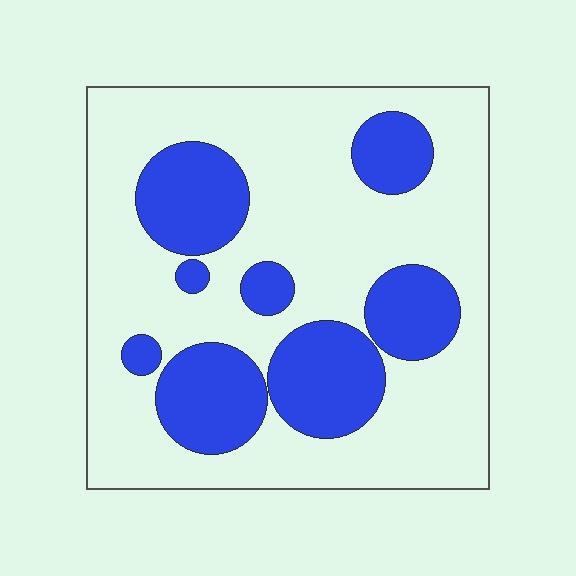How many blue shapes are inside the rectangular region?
8.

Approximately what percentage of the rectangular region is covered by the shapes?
Approximately 30%.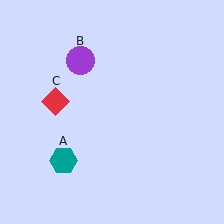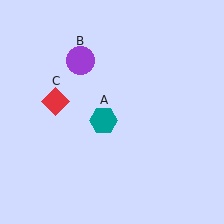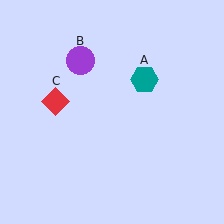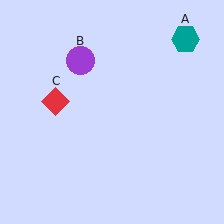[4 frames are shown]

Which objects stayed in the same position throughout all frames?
Purple circle (object B) and red diamond (object C) remained stationary.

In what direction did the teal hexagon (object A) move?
The teal hexagon (object A) moved up and to the right.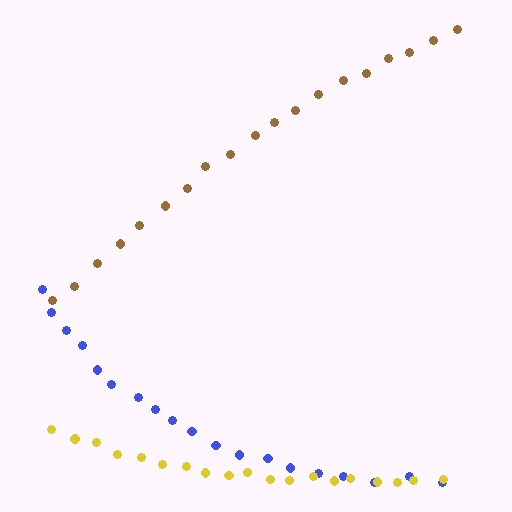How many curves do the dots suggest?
There are 3 distinct paths.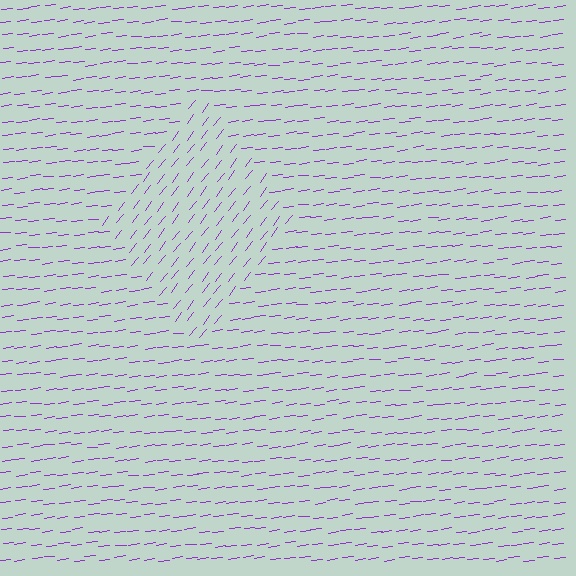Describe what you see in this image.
The image is filled with small purple line segments. A diamond region in the image has lines oriented differently from the surrounding lines, creating a visible texture boundary.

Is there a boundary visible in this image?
Yes, there is a texture boundary formed by a change in line orientation.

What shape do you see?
I see a diamond.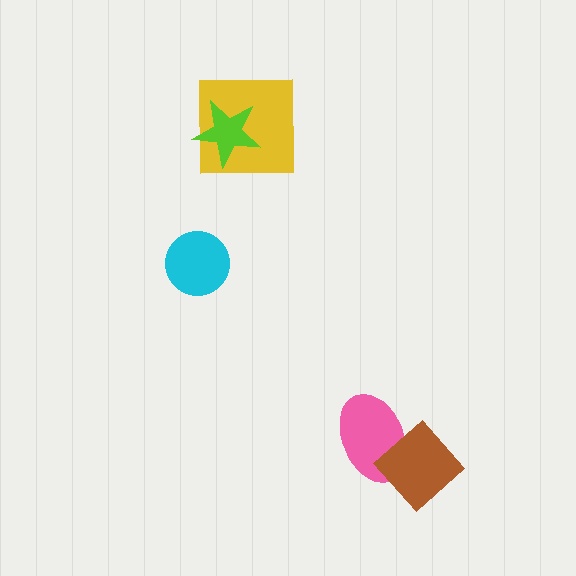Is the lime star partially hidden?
No, no other shape covers it.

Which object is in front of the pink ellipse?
The brown diamond is in front of the pink ellipse.